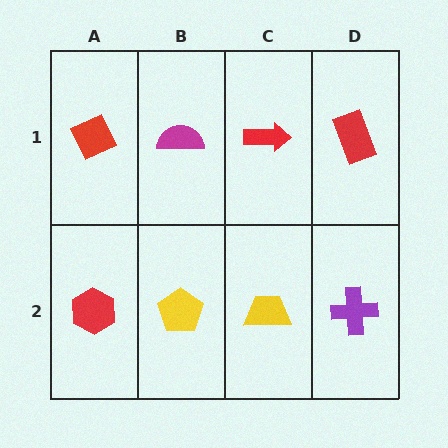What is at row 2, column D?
A purple cross.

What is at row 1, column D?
A red rectangle.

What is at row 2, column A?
A red hexagon.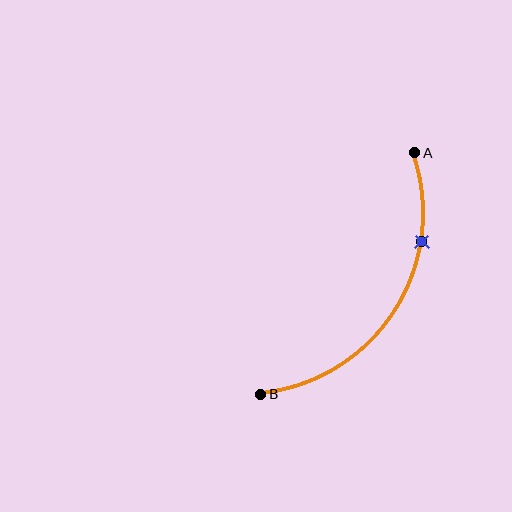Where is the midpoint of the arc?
The arc midpoint is the point on the curve farthest from the straight line joining A and B. It sits to the right of that line.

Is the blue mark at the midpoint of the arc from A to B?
No. The blue mark lies on the arc but is closer to endpoint A. The arc midpoint would be at the point on the curve equidistant along the arc from both A and B.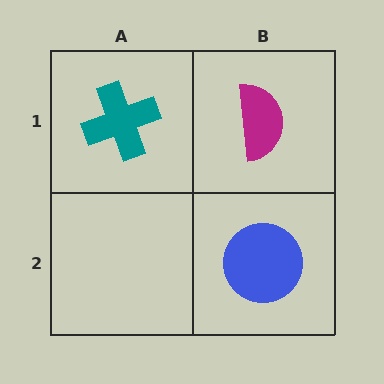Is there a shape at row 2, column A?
No, that cell is empty.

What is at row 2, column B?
A blue circle.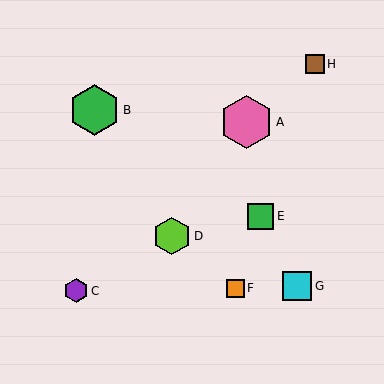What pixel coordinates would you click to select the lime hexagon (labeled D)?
Click at (172, 236) to select the lime hexagon D.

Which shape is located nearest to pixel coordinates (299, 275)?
The cyan square (labeled G) at (297, 286) is nearest to that location.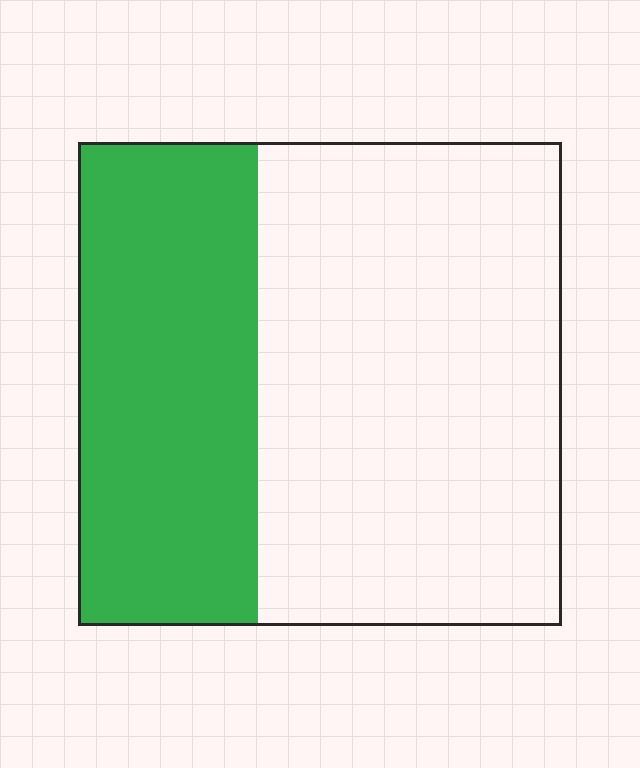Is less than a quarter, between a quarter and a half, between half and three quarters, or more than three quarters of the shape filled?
Between a quarter and a half.